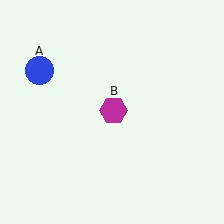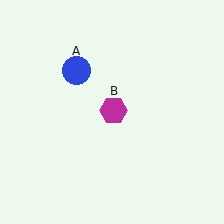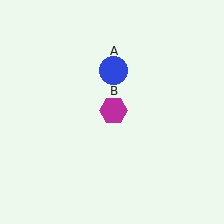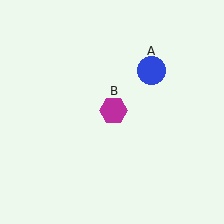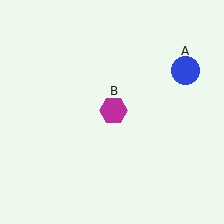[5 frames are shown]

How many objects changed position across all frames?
1 object changed position: blue circle (object A).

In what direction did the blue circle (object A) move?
The blue circle (object A) moved right.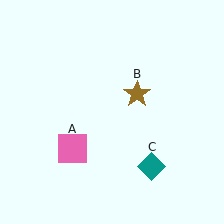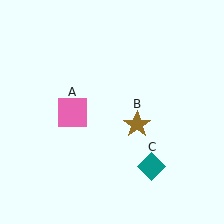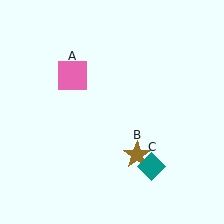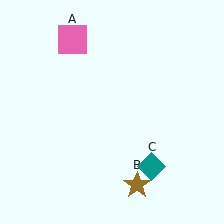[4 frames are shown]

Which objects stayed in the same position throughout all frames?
Teal diamond (object C) remained stationary.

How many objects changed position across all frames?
2 objects changed position: pink square (object A), brown star (object B).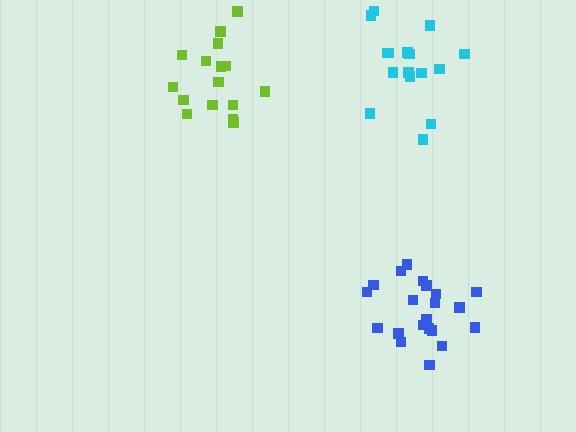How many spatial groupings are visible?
There are 3 spatial groupings.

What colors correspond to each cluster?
The clusters are colored: cyan, blue, lime.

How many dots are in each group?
Group 1: 16 dots, Group 2: 21 dots, Group 3: 16 dots (53 total).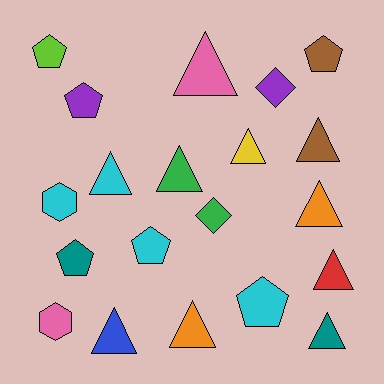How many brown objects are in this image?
There are 2 brown objects.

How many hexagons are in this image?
There are 2 hexagons.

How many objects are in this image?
There are 20 objects.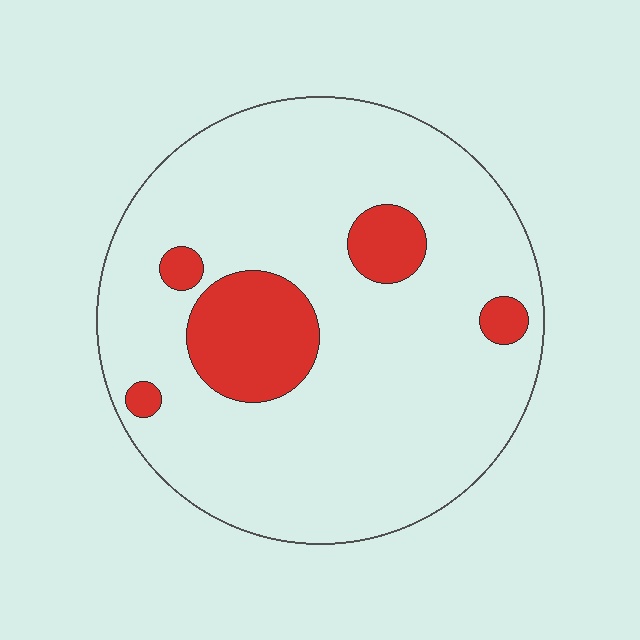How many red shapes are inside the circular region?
5.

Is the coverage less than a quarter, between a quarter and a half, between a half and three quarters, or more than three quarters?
Less than a quarter.